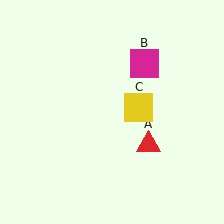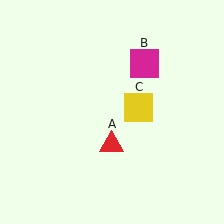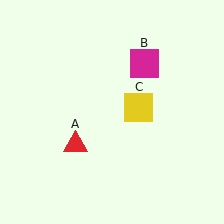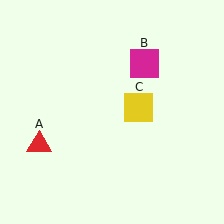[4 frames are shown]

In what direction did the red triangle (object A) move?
The red triangle (object A) moved left.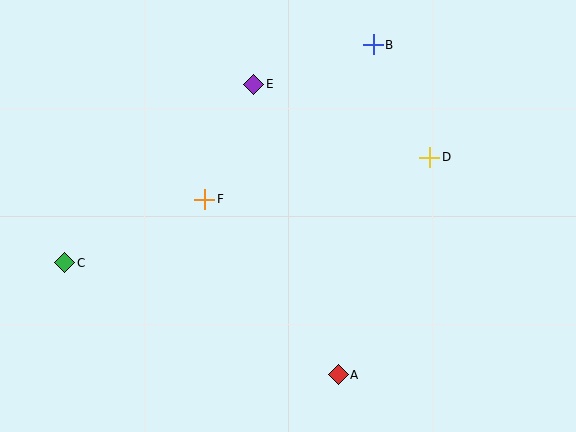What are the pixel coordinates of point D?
Point D is at (430, 157).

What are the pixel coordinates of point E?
Point E is at (254, 84).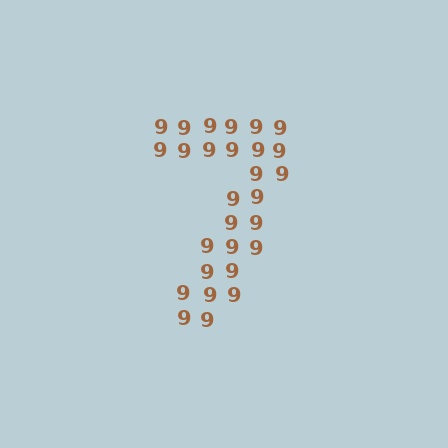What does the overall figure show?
The overall figure shows the digit 7.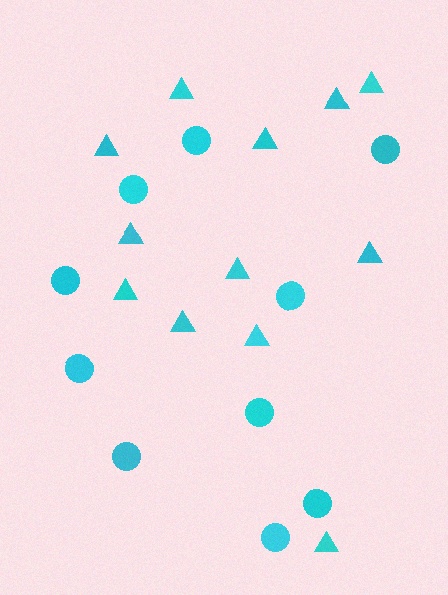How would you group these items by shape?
There are 2 groups: one group of circles (10) and one group of triangles (12).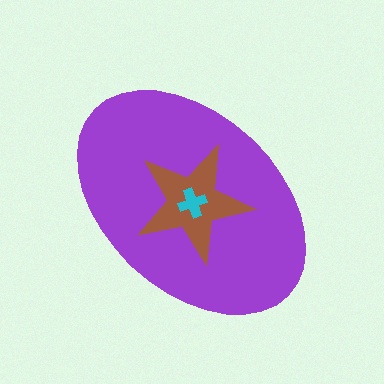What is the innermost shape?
The cyan cross.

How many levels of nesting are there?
3.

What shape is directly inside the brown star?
The cyan cross.